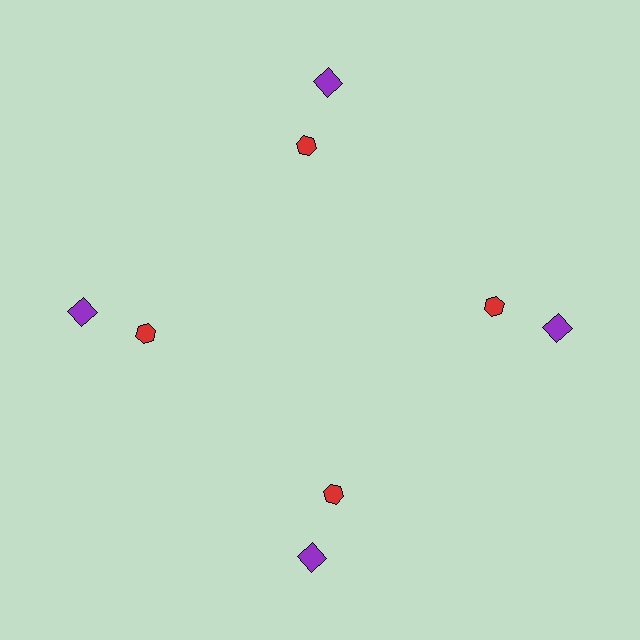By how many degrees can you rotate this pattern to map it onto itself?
The pattern maps onto itself every 90 degrees of rotation.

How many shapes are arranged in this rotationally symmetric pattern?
There are 8 shapes, arranged in 4 groups of 2.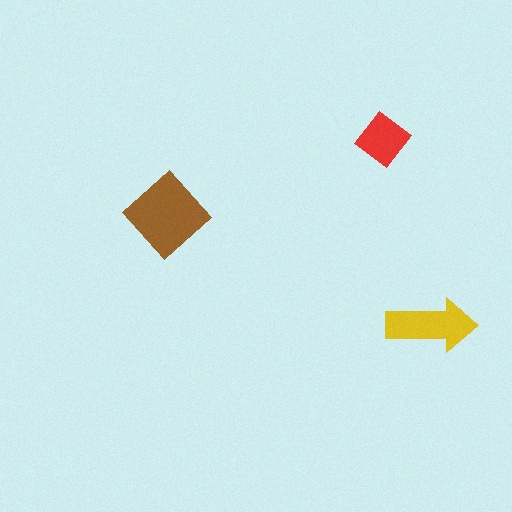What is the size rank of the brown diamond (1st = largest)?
1st.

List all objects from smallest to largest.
The red diamond, the yellow arrow, the brown diamond.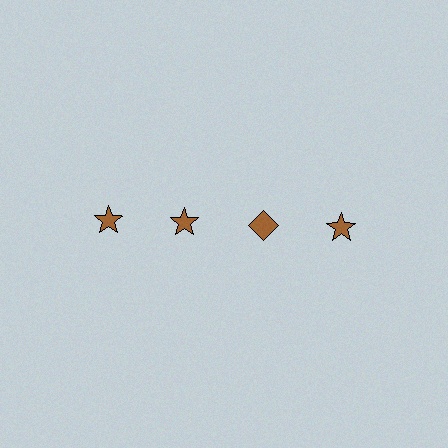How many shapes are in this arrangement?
There are 4 shapes arranged in a grid pattern.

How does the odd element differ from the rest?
It has a different shape: diamond instead of star.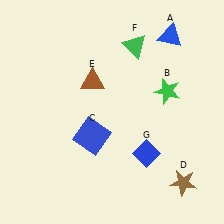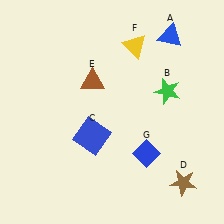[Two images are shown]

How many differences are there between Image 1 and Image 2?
There is 1 difference between the two images.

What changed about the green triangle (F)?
In Image 1, F is green. In Image 2, it changed to yellow.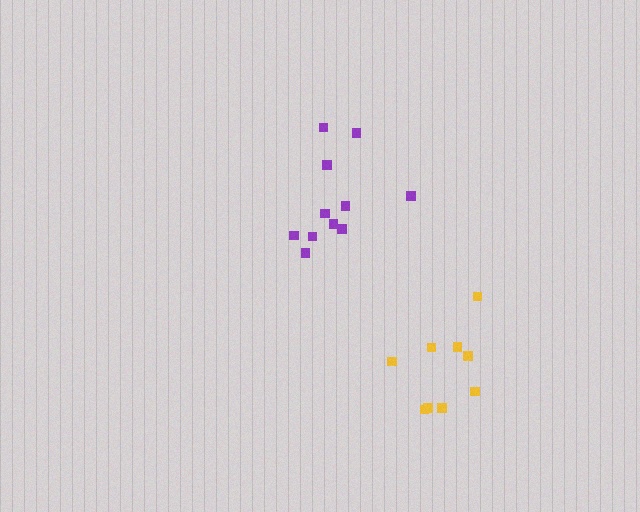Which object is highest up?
The purple cluster is topmost.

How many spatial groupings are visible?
There are 2 spatial groupings.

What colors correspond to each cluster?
The clusters are colored: purple, yellow.